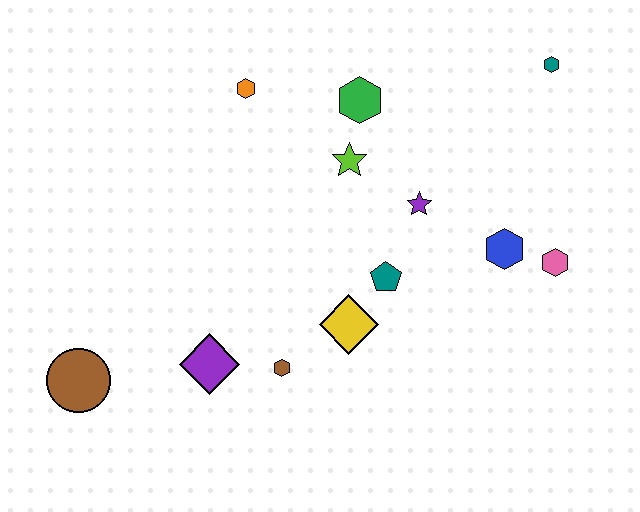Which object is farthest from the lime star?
The brown circle is farthest from the lime star.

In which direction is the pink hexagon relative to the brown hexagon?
The pink hexagon is to the right of the brown hexagon.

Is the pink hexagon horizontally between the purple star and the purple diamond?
No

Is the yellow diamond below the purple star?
Yes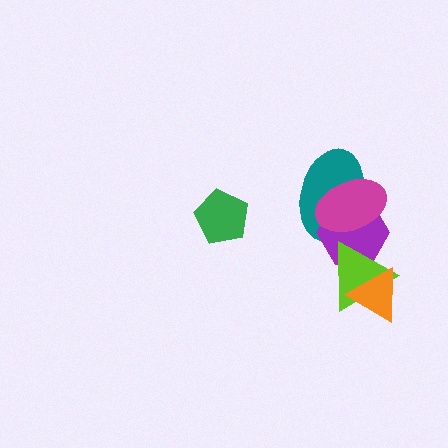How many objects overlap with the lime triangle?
2 objects overlap with the lime triangle.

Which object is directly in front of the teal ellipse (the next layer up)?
The purple hexagon is directly in front of the teal ellipse.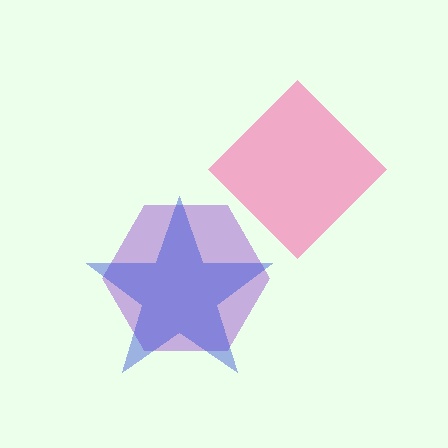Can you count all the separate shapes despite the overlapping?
Yes, there are 3 separate shapes.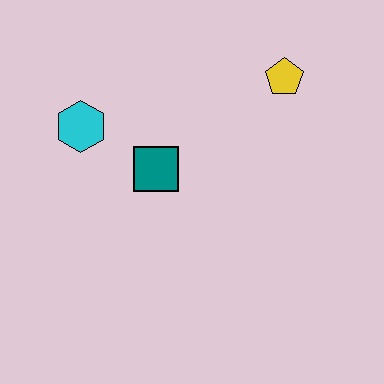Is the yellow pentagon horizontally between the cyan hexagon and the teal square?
No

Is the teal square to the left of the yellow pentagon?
Yes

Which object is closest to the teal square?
The cyan hexagon is closest to the teal square.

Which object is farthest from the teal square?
The yellow pentagon is farthest from the teal square.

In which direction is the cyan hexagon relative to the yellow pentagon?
The cyan hexagon is to the left of the yellow pentagon.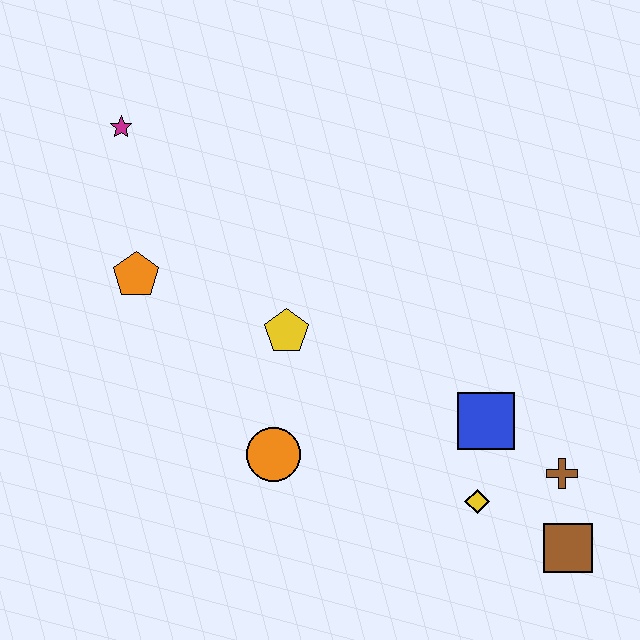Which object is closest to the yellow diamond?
The blue square is closest to the yellow diamond.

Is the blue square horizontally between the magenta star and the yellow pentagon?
No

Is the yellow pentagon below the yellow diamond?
No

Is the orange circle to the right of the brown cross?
No